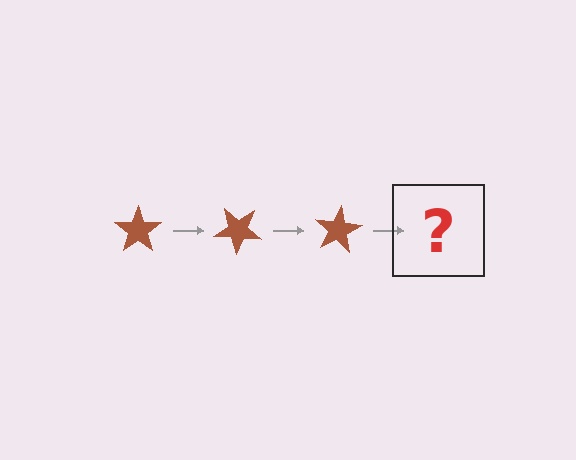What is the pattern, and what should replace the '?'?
The pattern is that the star rotates 40 degrees each step. The '?' should be a brown star rotated 120 degrees.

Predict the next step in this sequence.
The next step is a brown star rotated 120 degrees.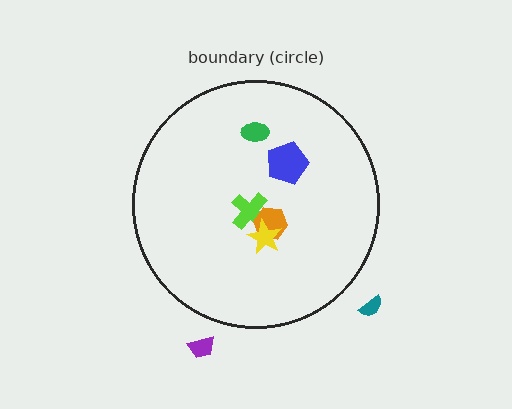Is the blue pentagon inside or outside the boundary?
Inside.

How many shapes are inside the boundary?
5 inside, 2 outside.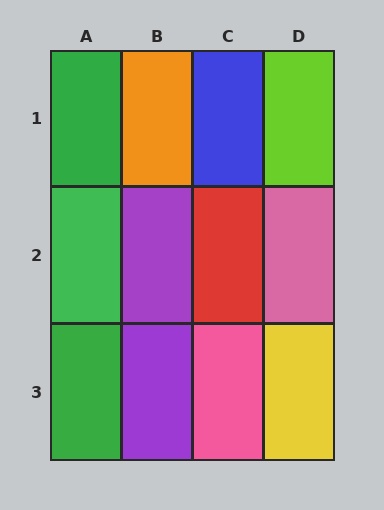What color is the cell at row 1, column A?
Green.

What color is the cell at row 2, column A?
Green.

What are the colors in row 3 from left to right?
Green, purple, pink, yellow.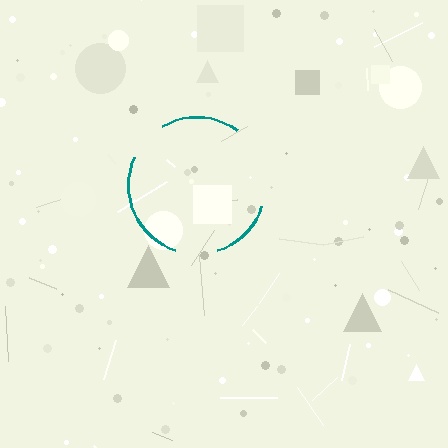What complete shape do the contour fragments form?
The contour fragments form a circle.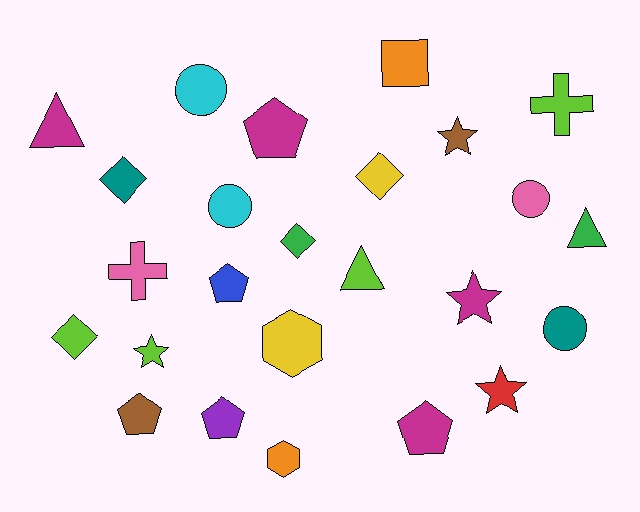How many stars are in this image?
There are 4 stars.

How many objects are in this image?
There are 25 objects.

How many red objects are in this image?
There is 1 red object.